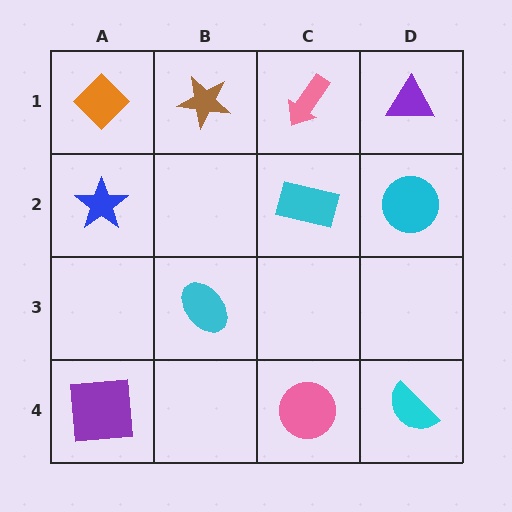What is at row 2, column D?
A cyan circle.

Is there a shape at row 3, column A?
No, that cell is empty.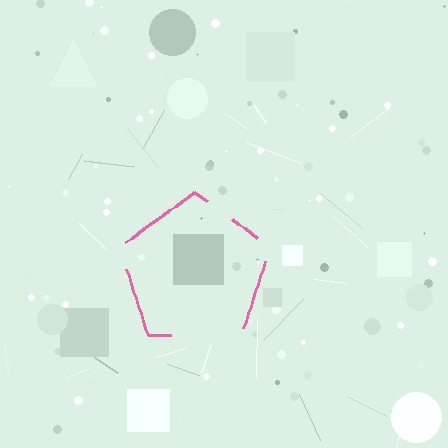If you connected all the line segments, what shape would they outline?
They would outline a pentagon.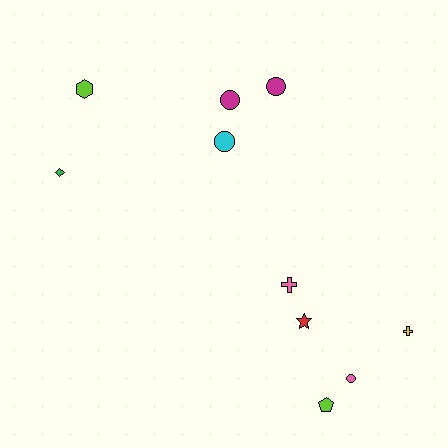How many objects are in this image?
There are 10 objects.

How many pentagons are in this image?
There is 1 pentagon.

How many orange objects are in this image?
There are no orange objects.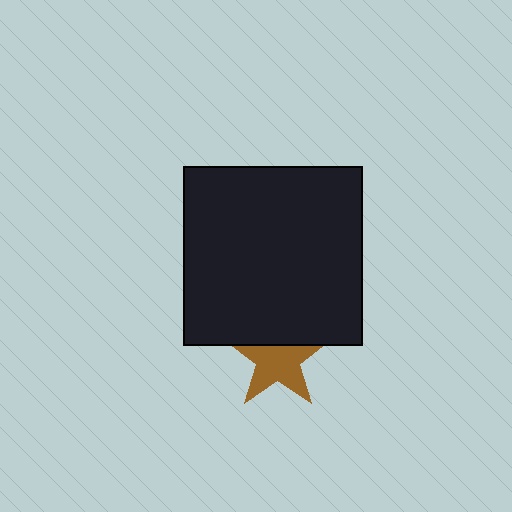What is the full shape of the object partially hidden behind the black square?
The partially hidden object is a brown star.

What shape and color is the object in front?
The object in front is a black square.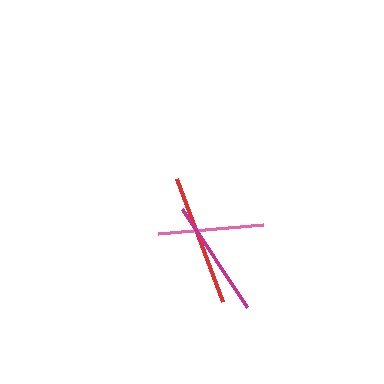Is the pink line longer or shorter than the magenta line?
The magenta line is longer than the pink line.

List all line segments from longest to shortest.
From longest to shortest: red, magenta, pink.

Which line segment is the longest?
The red line is the longest at approximately 132 pixels.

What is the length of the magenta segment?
The magenta segment is approximately 117 pixels long.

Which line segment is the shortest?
The pink line is the shortest at approximately 105 pixels.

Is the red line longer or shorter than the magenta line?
The red line is longer than the magenta line.